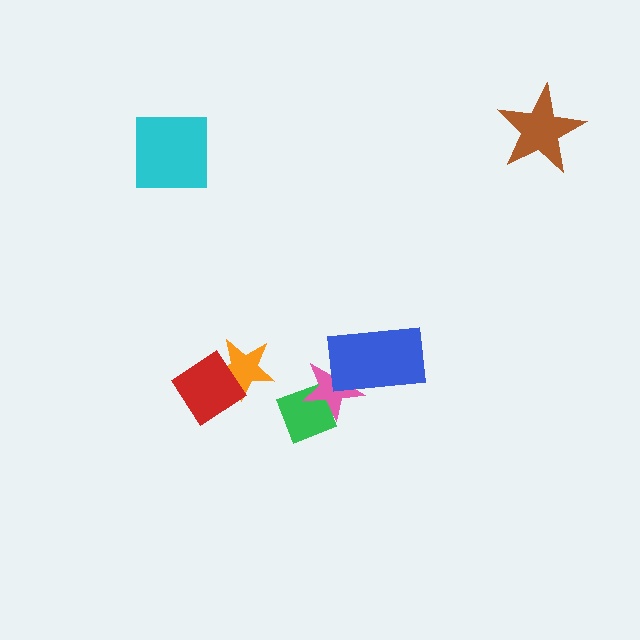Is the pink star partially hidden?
Yes, it is partially covered by another shape.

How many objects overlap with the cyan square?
0 objects overlap with the cyan square.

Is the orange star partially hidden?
Yes, it is partially covered by another shape.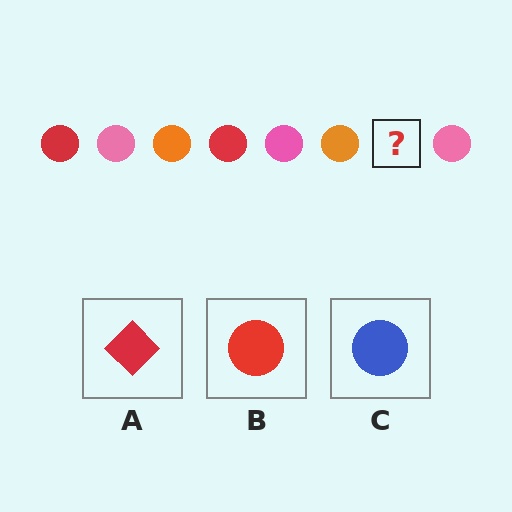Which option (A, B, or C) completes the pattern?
B.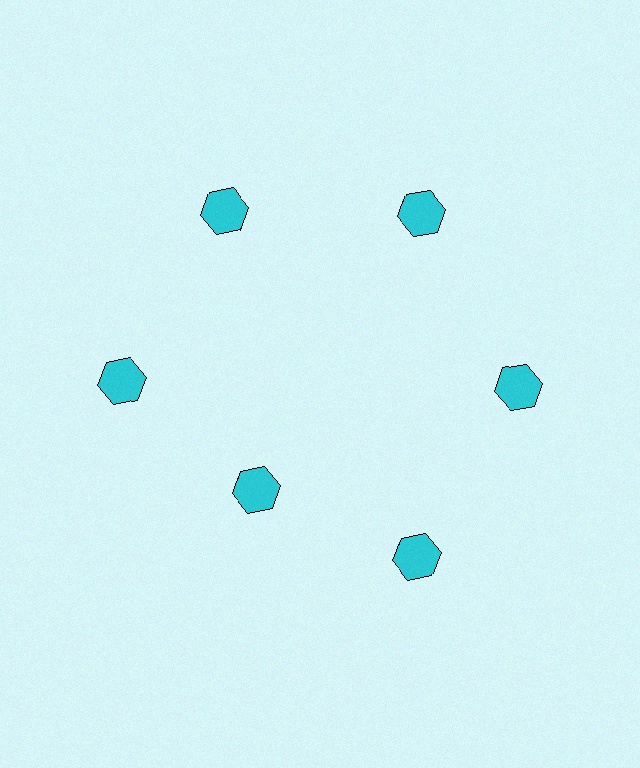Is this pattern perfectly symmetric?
No. The 6 cyan hexagons are arranged in a ring, but one element near the 7 o'clock position is pulled inward toward the center, breaking the 6-fold rotational symmetry.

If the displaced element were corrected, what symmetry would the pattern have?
It would have 6-fold rotational symmetry — the pattern would map onto itself every 60 degrees.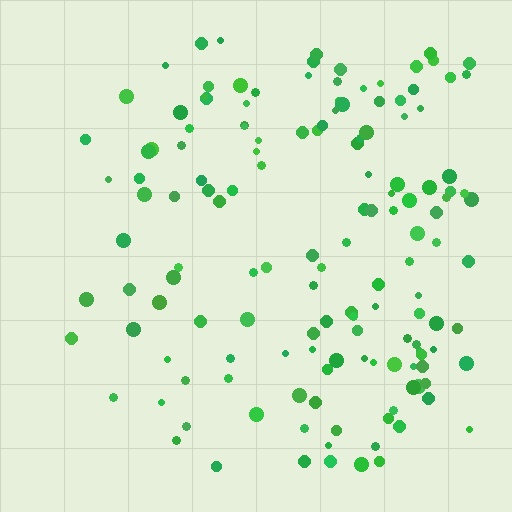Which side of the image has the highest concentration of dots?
The right.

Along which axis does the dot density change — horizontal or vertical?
Horizontal.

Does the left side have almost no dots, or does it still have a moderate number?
Still a moderate number, just noticeably fewer than the right.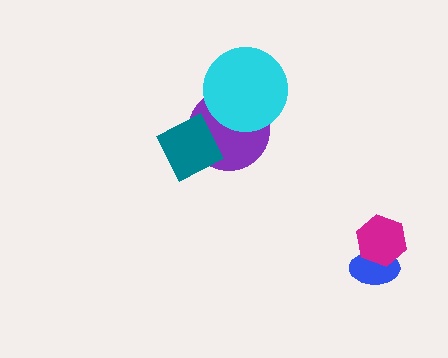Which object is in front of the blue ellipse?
The magenta hexagon is in front of the blue ellipse.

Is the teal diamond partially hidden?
No, no other shape covers it.